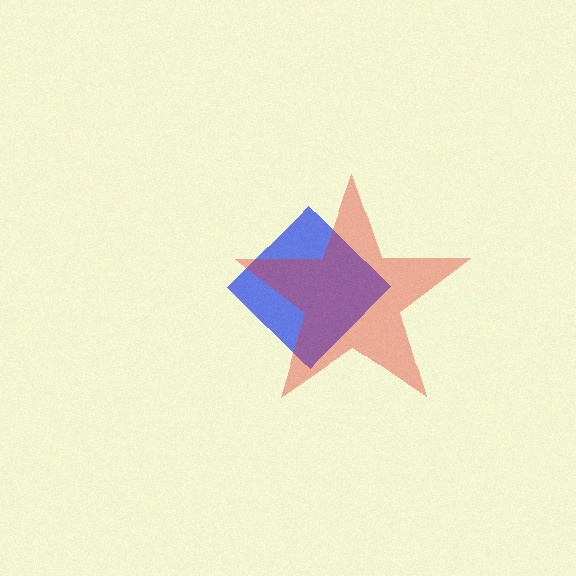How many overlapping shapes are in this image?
There are 2 overlapping shapes in the image.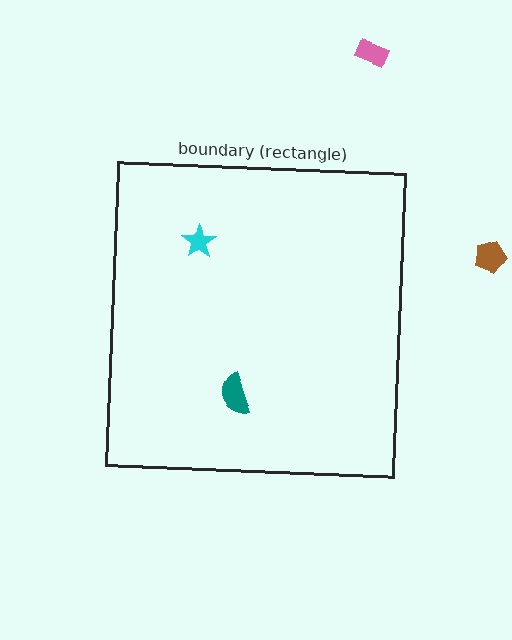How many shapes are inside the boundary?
2 inside, 2 outside.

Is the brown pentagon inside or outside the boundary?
Outside.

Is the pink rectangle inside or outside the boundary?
Outside.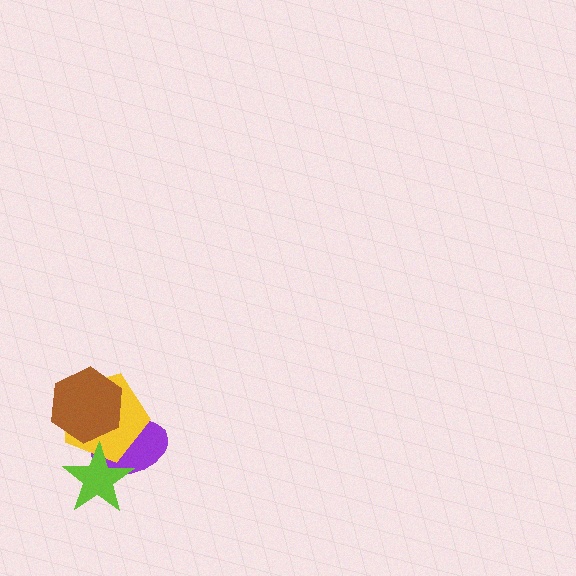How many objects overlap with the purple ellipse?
3 objects overlap with the purple ellipse.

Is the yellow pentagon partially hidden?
Yes, it is partially covered by another shape.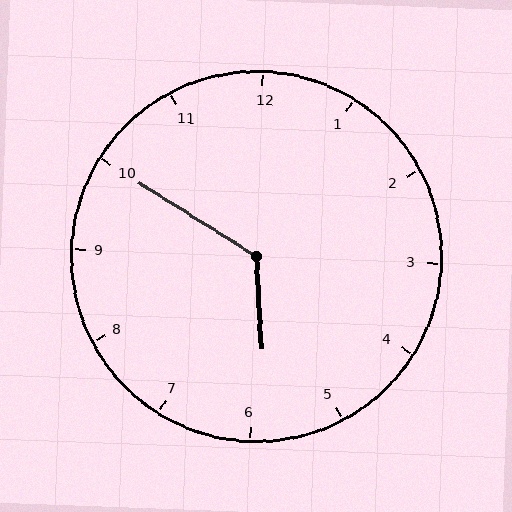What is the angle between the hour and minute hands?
Approximately 125 degrees.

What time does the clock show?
5:50.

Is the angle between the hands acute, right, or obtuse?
It is obtuse.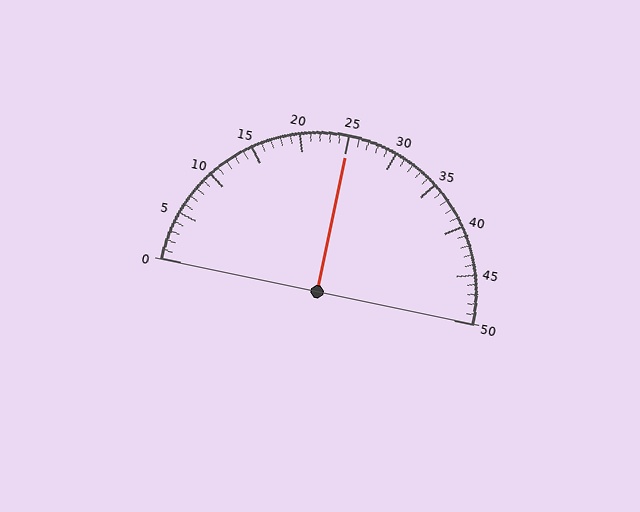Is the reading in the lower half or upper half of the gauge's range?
The reading is in the upper half of the range (0 to 50).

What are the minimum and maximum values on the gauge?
The gauge ranges from 0 to 50.